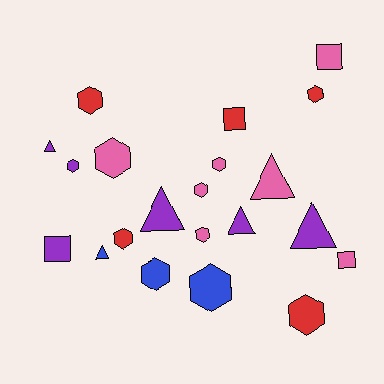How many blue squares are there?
There are no blue squares.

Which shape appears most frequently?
Hexagon, with 11 objects.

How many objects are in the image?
There are 21 objects.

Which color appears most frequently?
Pink, with 7 objects.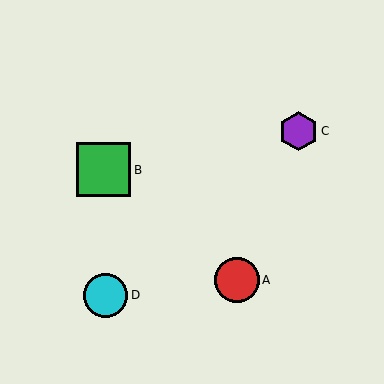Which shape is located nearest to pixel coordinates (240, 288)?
The red circle (labeled A) at (237, 280) is nearest to that location.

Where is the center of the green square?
The center of the green square is at (104, 170).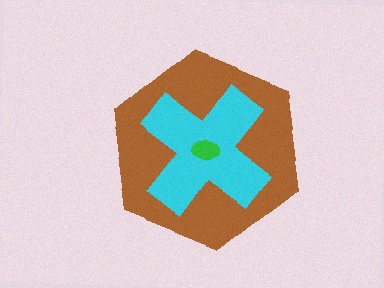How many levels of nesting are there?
3.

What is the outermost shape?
The brown hexagon.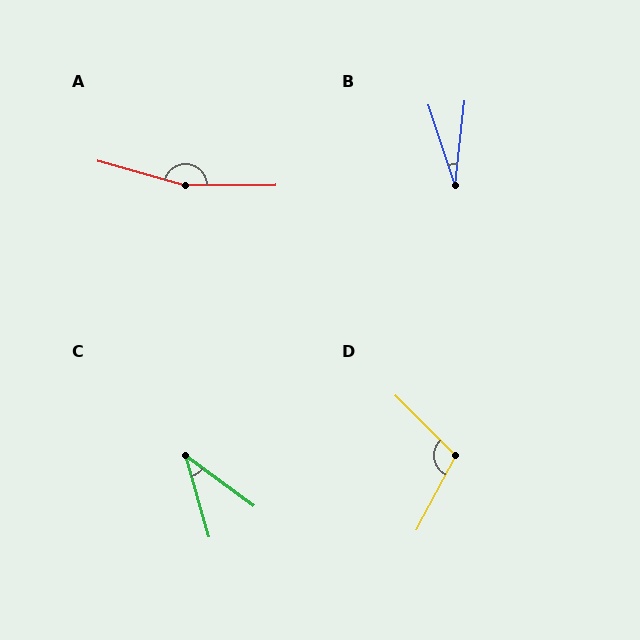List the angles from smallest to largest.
B (25°), C (37°), D (107°), A (164°).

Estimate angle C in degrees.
Approximately 37 degrees.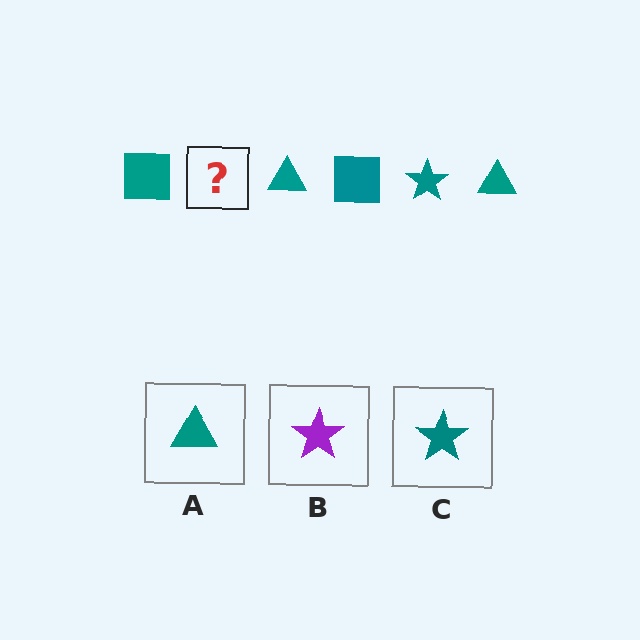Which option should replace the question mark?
Option C.